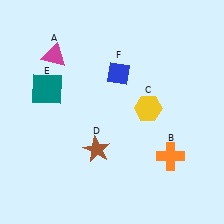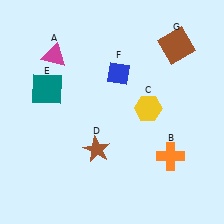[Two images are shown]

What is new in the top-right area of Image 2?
A brown square (G) was added in the top-right area of Image 2.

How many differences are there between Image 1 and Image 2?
There is 1 difference between the two images.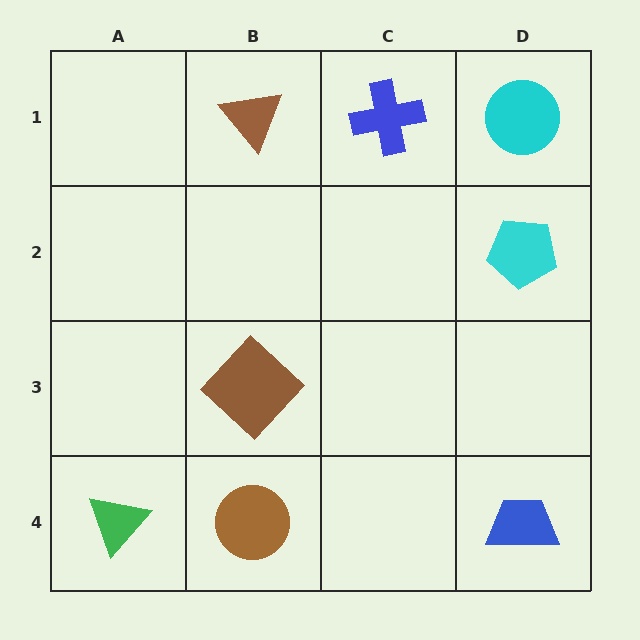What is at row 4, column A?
A green triangle.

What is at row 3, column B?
A brown diamond.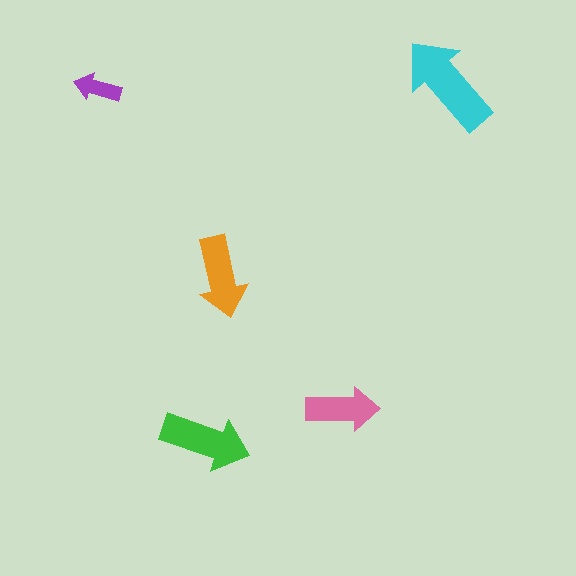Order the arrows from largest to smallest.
the cyan one, the green one, the orange one, the pink one, the purple one.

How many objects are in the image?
There are 5 objects in the image.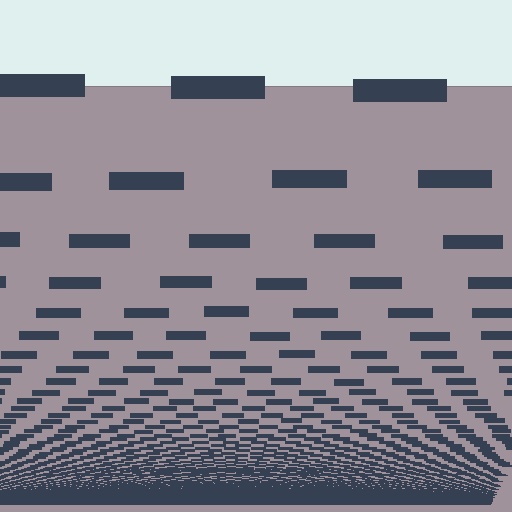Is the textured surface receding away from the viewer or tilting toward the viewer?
The surface appears to tilt toward the viewer. Texture elements get larger and sparser toward the top.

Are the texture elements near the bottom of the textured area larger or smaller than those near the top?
Smaller. The gradient is inverted — elements near the bottom are smaller and denser.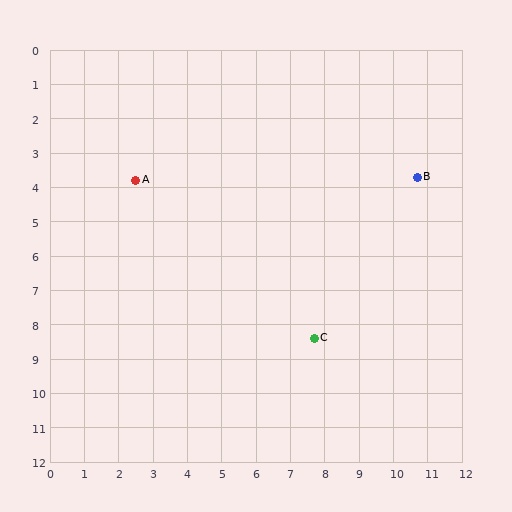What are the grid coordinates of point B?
Point B is at approximately (10.7, 3.7).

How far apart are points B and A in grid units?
Points B and A are about 8.2 grid units apart.